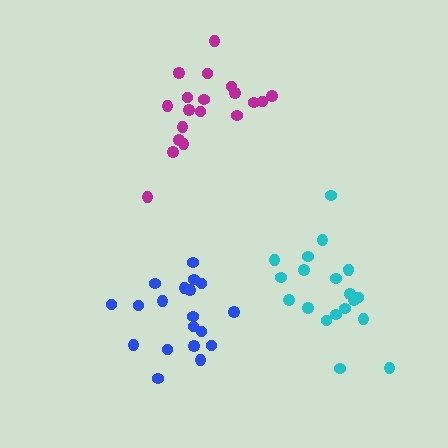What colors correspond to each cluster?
The clusters are colored: magenta, cyan, blue.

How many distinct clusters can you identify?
There are 3 distinct clusters.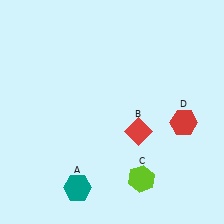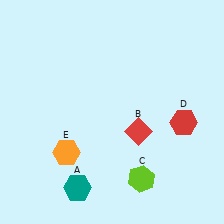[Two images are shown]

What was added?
An orange hexagon (E) was added in Image 2.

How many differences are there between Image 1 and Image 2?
There is 1 difference between the two images.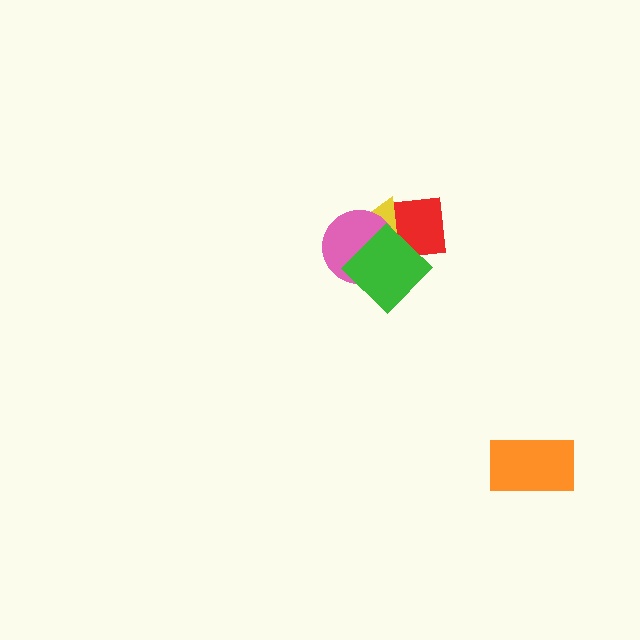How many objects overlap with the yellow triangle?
3 objects overlap with the yellow triangle.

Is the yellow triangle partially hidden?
Yes, it is partially covered by another shape.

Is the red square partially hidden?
Yes, it is partially covered by another shape.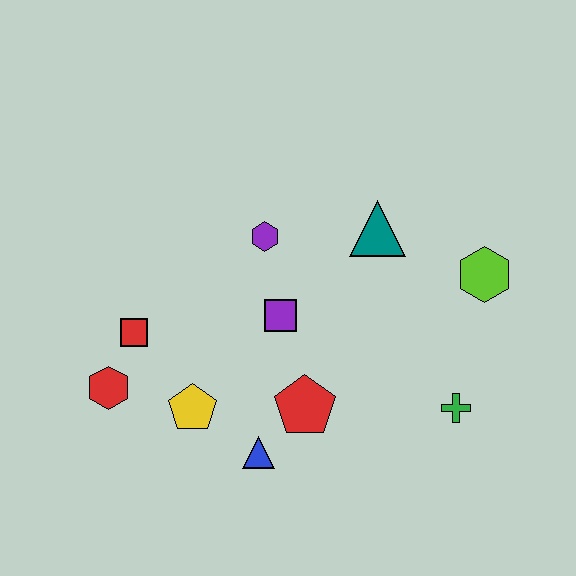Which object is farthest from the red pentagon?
The lime hexagon is farthest from the red pentagon.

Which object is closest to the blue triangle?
The red pentagon is closest to the blue triangle.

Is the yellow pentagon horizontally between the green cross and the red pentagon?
No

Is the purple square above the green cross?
Yes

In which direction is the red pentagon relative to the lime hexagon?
The red pentagon is to the left of the lime hexagon.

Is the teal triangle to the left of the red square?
No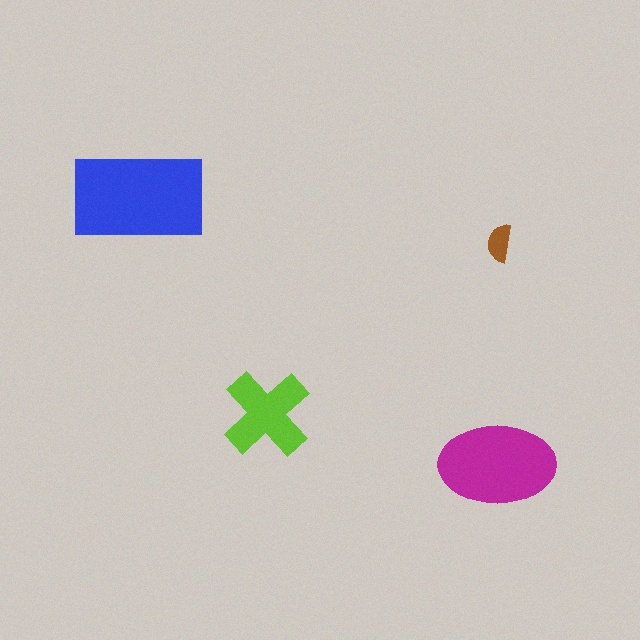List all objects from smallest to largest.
The brown semicircle, the lime cross, the magenta ellipse, the blue rectangle.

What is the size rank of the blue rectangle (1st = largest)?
1st.